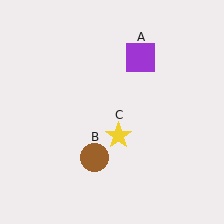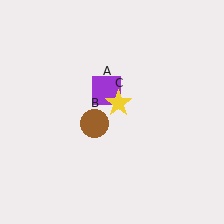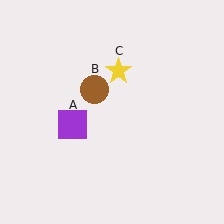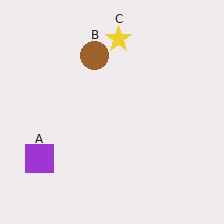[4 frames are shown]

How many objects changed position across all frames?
3 objects changed position: purple square (object A), brown circle (object B), yellow star (object C).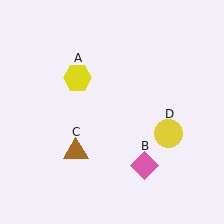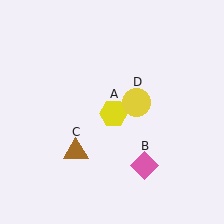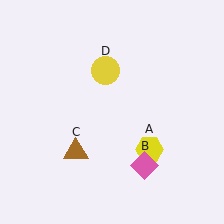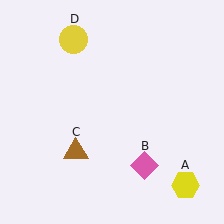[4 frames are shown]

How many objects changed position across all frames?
2 objects changed position: yellow hexagon (object A), yellow circle (object D).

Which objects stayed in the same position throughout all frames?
Pink diamond (object B) and brown triangle (object C) remained stationary.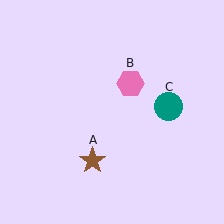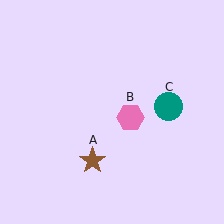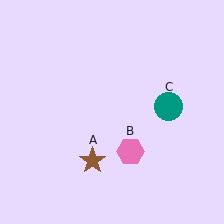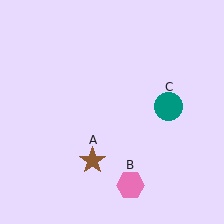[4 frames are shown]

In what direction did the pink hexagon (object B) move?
The pink hexagon (object B) moved down.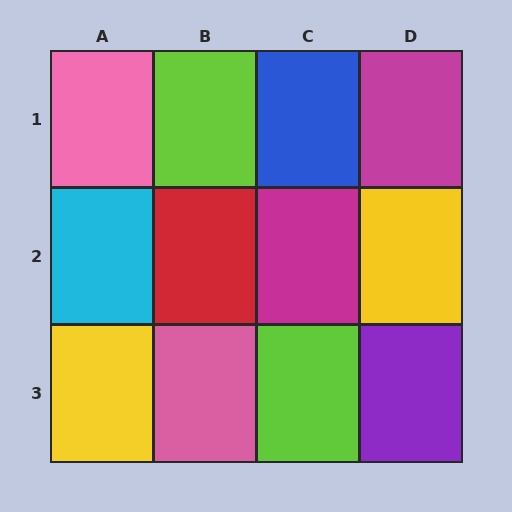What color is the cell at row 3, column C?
Lime.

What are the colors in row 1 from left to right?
Pink, lime, blue, magenta.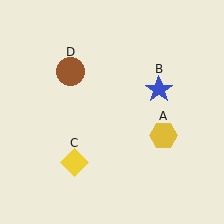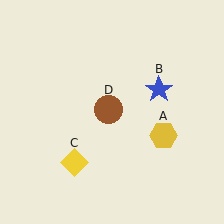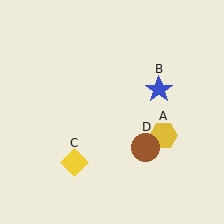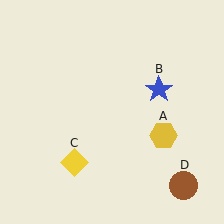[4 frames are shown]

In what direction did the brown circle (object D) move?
The brown circle (object D) moved down and to the right.